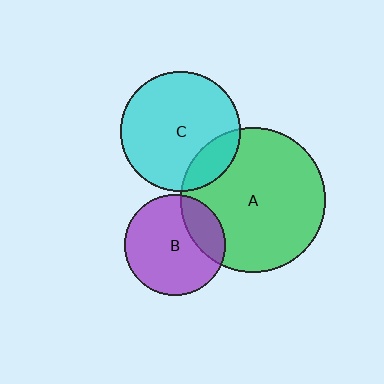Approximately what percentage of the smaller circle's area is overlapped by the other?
Approximately 15%.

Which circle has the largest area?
Circle A (green).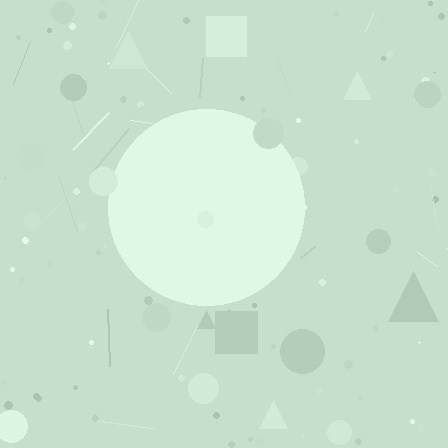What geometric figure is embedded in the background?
A circle is embedded in the background.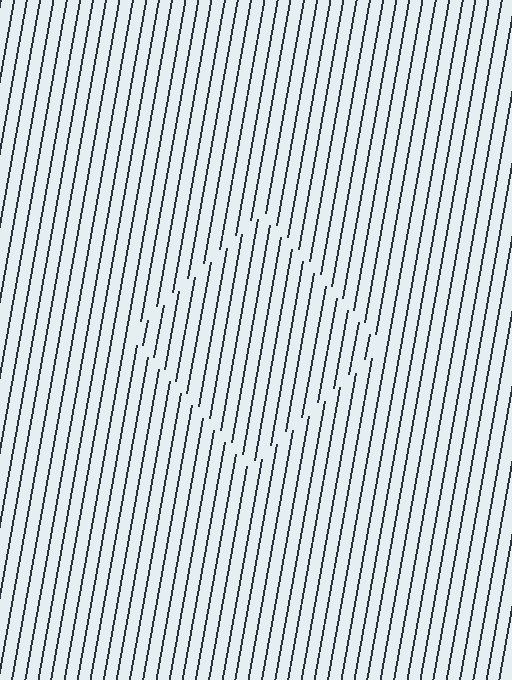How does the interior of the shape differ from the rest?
The interior of the shape contains the same grating, shifted by half a period — the contour is defined by the phase discontinuity where line-ends from the inner and outer gratings abut.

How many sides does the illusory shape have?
4 sides — the line-ends trace a square.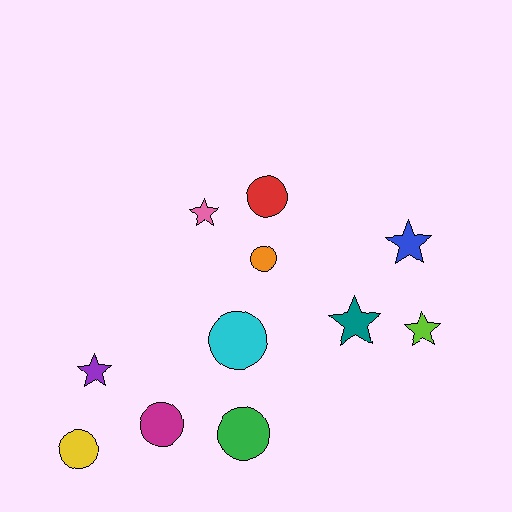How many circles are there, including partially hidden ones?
There are 6 circles.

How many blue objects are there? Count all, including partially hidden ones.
There is 1 blue object.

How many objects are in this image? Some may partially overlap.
There are 11 objects.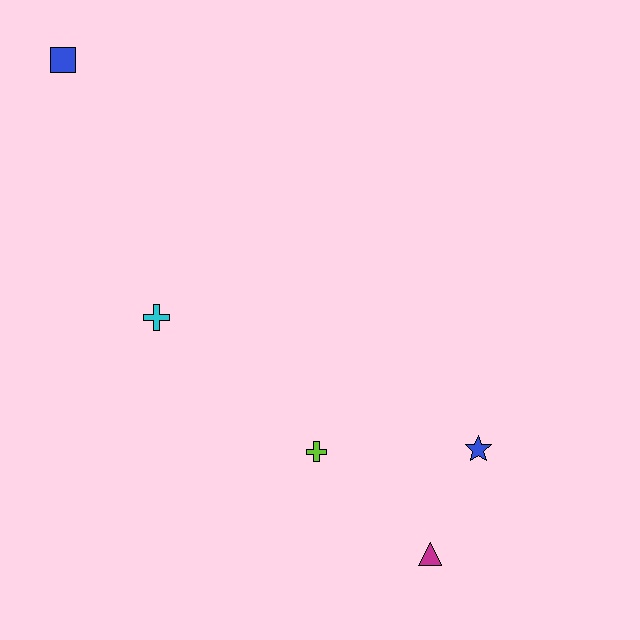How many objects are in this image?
There are 5 objects.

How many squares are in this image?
There is 1 square.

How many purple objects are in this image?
There are no purple objects.